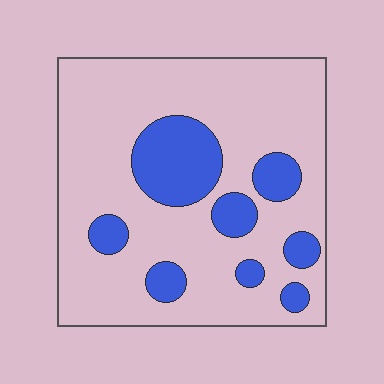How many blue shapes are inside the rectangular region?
8.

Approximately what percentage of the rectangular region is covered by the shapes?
Approximately 20%.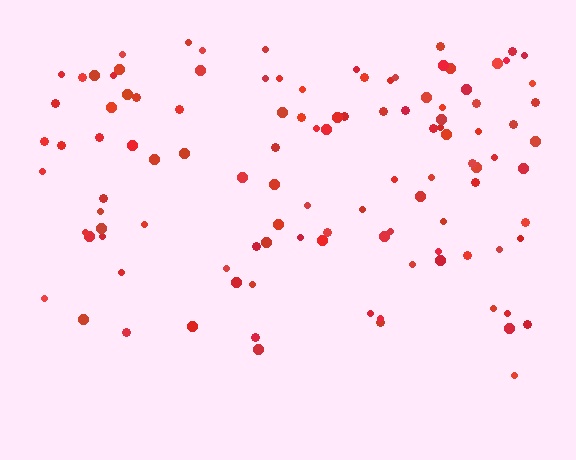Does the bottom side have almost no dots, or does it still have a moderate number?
Still a moderate number, just noticeably fewer than the top.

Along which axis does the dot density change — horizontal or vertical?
Vertical.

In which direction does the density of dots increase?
From bottom to top, with the top side densest.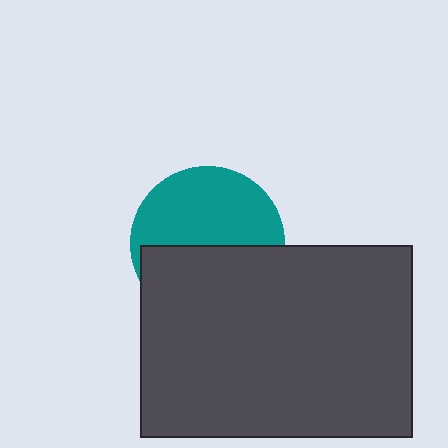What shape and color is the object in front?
The object in front is a dark gray rectangle.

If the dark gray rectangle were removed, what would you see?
You would see the complete teal circle.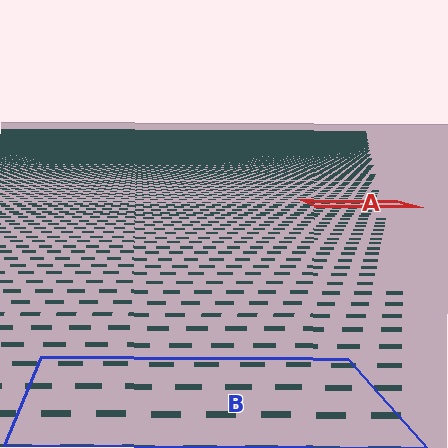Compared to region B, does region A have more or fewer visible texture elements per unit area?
Region A has more texture elements per unit area — they are packed more densely because it is farther away.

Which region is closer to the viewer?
Region B is closer. The texture elements there are larger and more spread out.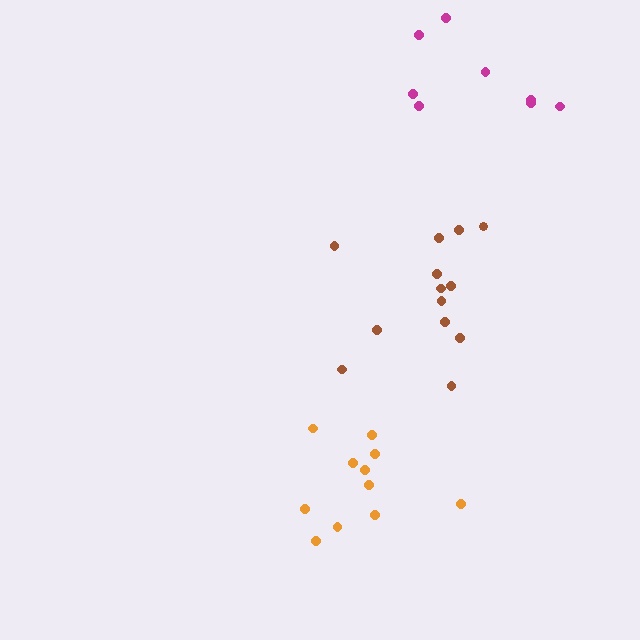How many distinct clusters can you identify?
There are 3 distinct clusters.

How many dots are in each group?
Group 1: 11 dots, Group 2: 13 dots, Group 3: 8 dots (32 total).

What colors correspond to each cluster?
The clusters are colored: orange, brown, magenta.